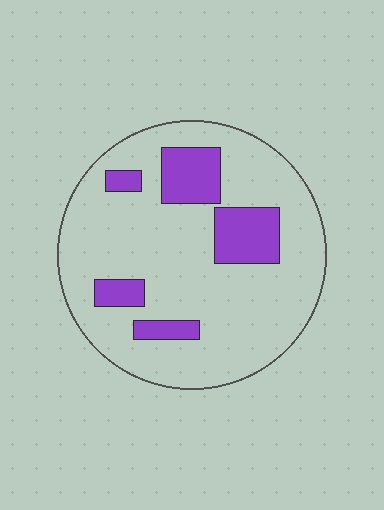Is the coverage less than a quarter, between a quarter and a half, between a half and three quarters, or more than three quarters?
Less than a quarter.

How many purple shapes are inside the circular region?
5.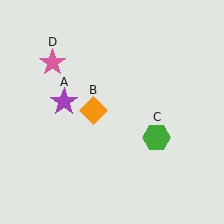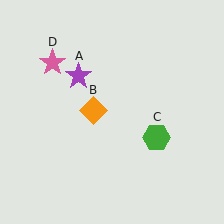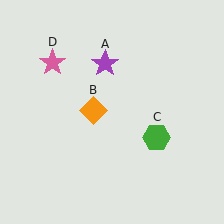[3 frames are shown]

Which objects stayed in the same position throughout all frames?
Orange diamond (object B) and green hexagon (object C) and pink star (object D) remained stationary.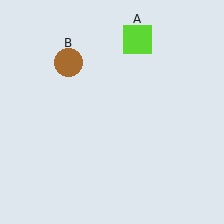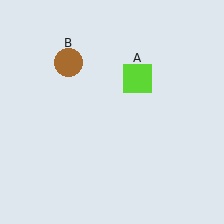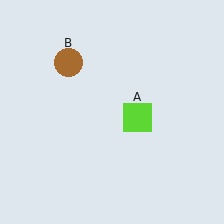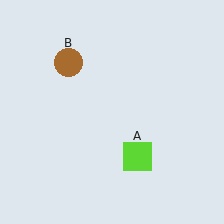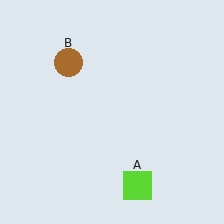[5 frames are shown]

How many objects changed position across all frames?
1 object changed position: lime square (object A).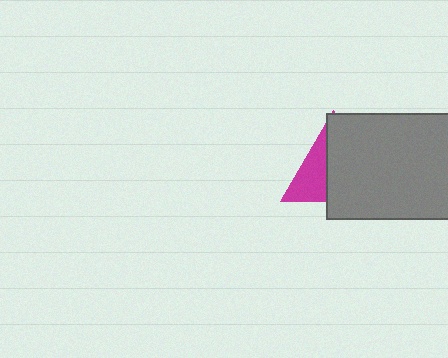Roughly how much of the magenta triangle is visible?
A small part of it is visible (roughly 36%).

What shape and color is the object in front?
The object in front is a gray rectangle.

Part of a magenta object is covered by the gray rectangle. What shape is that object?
It is a triangle.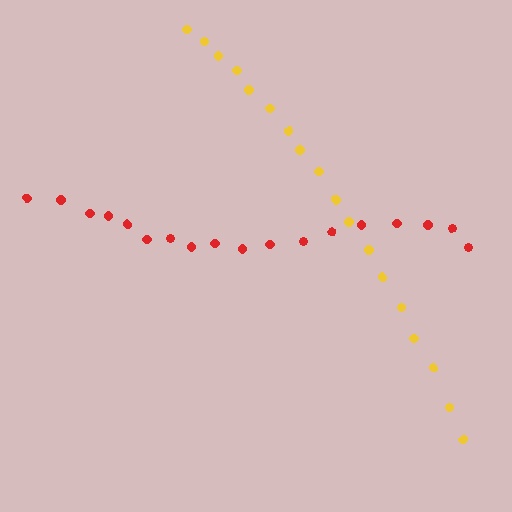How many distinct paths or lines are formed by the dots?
There are 2 distinct paths.